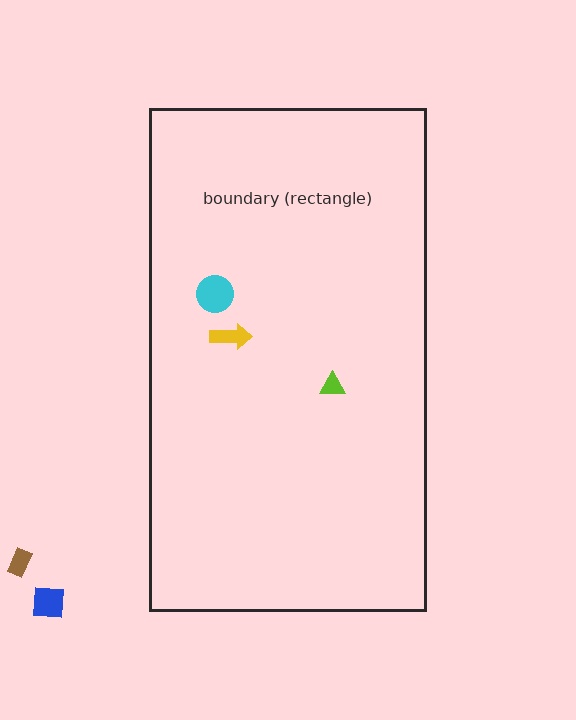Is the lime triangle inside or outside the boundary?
Inside.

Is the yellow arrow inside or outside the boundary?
Inside.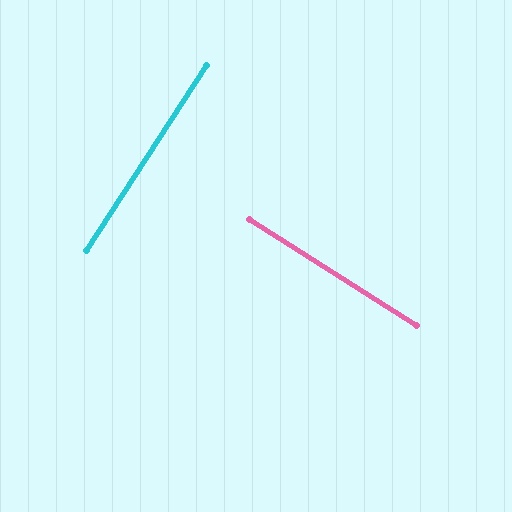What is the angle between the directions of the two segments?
Approximately 89 degrees.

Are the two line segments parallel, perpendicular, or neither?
Perpendicular — they meet at approximately 89°.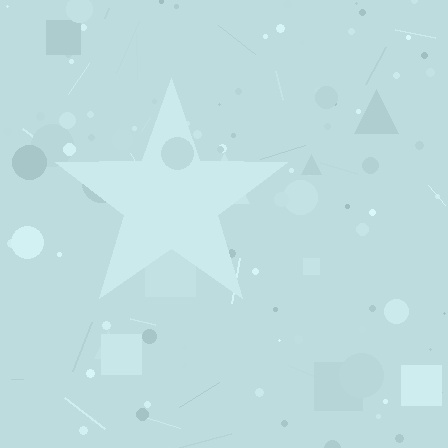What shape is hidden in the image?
A star is hidden in the image.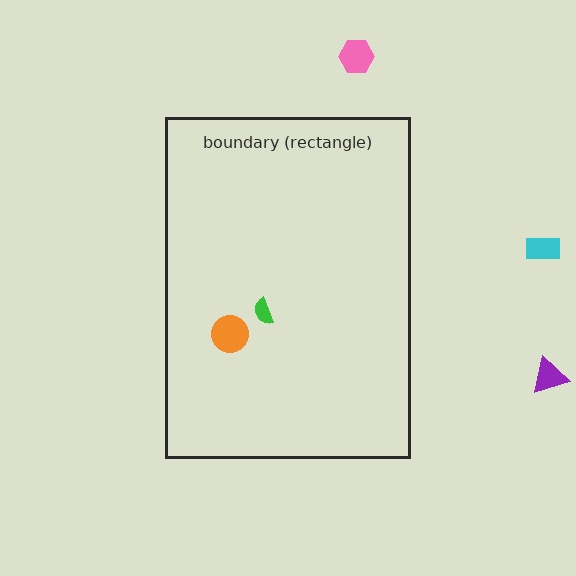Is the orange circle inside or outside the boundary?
Inside.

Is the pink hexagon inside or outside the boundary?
Outside.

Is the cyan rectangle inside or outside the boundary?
Outside.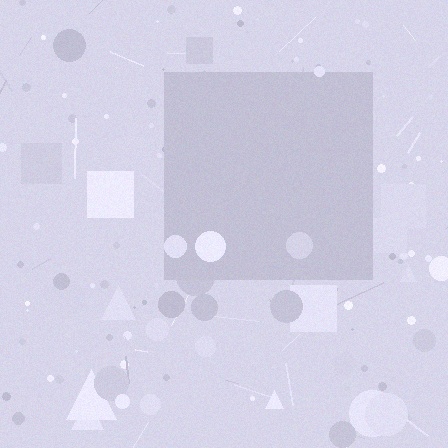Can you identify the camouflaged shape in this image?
The camouflaged shape is a square.